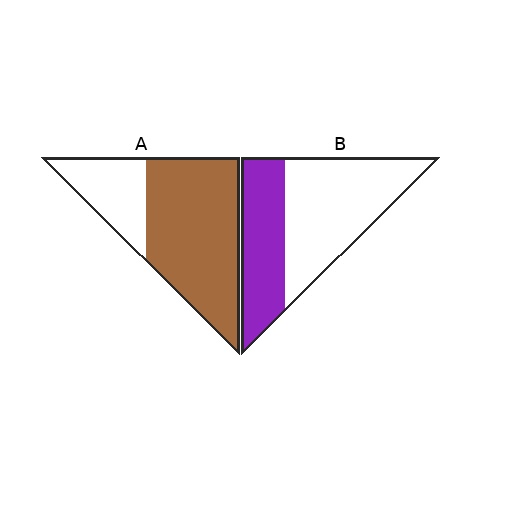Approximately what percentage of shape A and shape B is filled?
A is approximately 70% and B is approximately 40%.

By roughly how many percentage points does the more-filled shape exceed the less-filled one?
By roughly 35 percentage points (A over B).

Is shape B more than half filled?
No.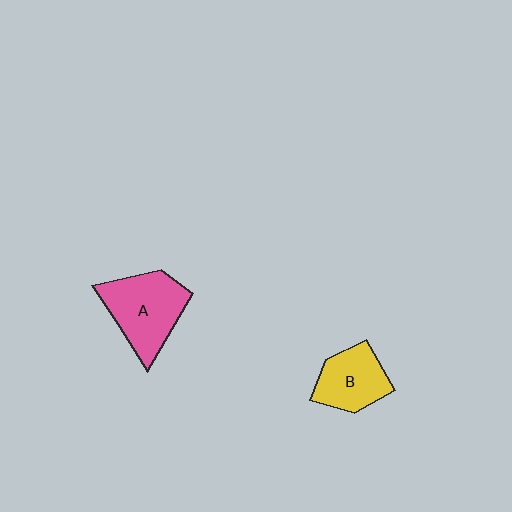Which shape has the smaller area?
Shape B (yellow).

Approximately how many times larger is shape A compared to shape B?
Approximately 1.4 times.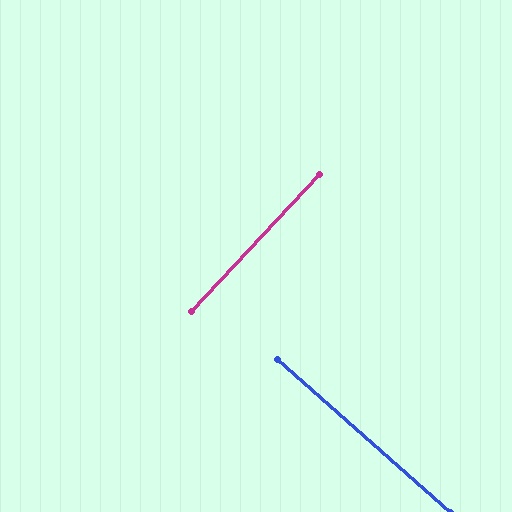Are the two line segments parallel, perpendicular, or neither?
Perpendicular — they meet at approximately 88°.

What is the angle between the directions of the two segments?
Approximately 88 degrees.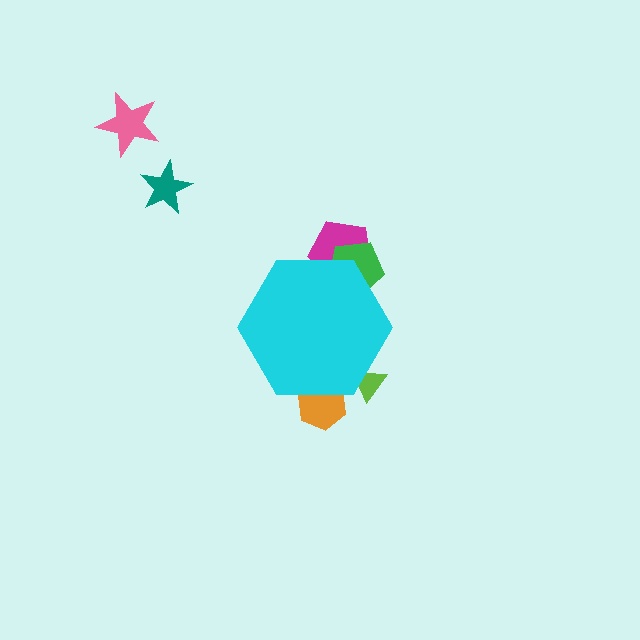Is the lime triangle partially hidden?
Yes, the lime triangle is partially hidden behind the cyan hexagon.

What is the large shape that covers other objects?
A cyan hexagon.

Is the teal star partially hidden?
No, the teal star is fully visible.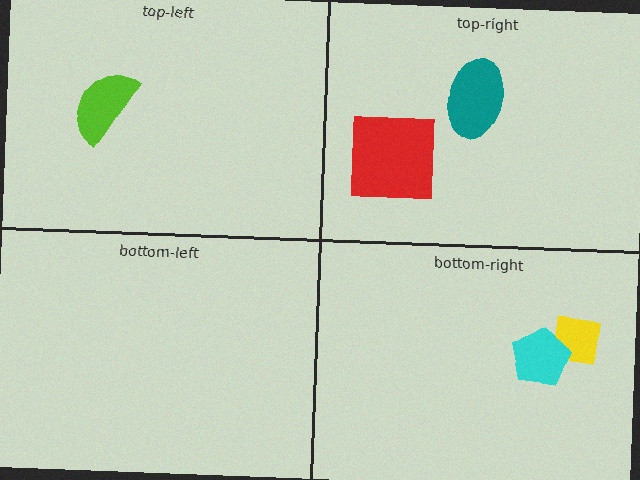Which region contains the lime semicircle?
The top-left region.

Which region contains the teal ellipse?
The top-right region.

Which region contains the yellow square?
The bottom-right region.